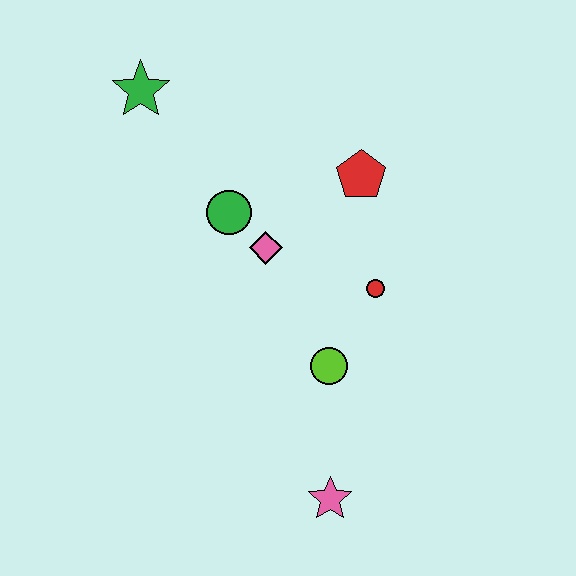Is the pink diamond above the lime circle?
Yes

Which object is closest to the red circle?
The lime circle is closest to the red circle.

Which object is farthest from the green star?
The pink star is farthest from the green star.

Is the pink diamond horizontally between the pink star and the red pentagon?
No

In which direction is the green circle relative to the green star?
The green circle is below the green star.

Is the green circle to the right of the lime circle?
No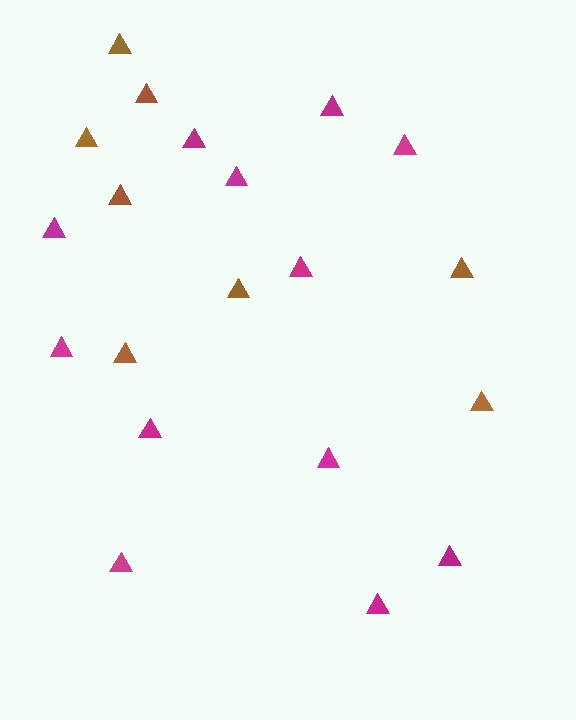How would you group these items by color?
There are 2 groups: one group of brown triangles (8) and one group of magenta triangles (12).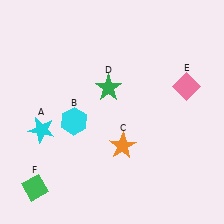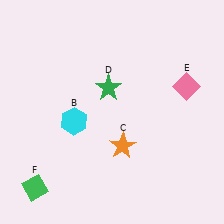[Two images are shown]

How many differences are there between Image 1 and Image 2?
There is 1 difference between the two images.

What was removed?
The cyan star (A) was removed in Image 2.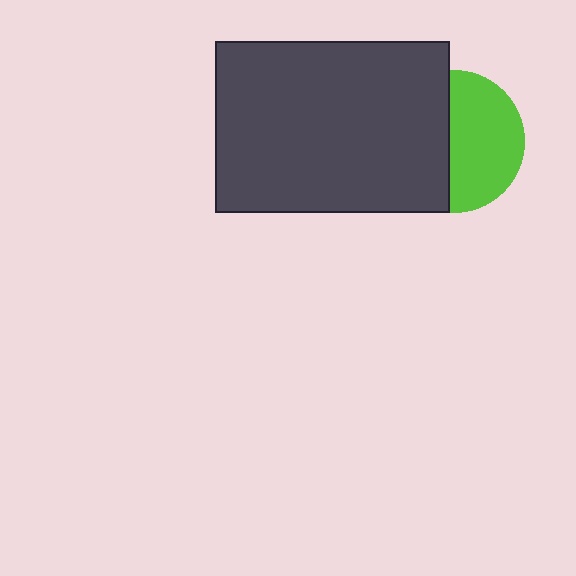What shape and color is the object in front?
The object in front is a dark gray rectangle.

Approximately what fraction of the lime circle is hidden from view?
Roughly 46% of the lime circle is hidden behind the dark gray rectangle.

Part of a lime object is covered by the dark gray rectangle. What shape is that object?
It is a circle.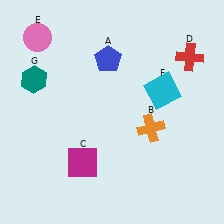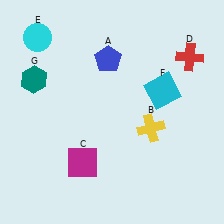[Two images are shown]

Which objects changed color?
B changed from orange to yellow. E changed from pink to cyan.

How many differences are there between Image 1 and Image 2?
There are 2 differences between the two images.